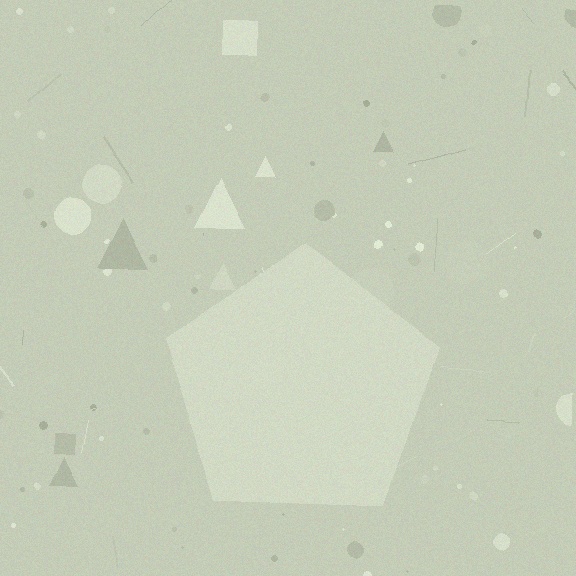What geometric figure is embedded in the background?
A pentagon is embedded in the background.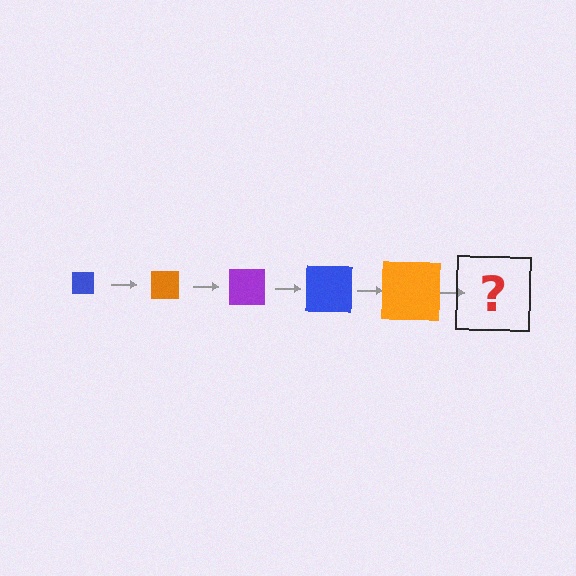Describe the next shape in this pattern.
It should be a purple square, larger than the previous one.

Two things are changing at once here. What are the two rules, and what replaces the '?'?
The two rules are that the square grows larger each step and the color cycles through blue, orange, and purple. The '?' should be a purple square, larger than the previous one.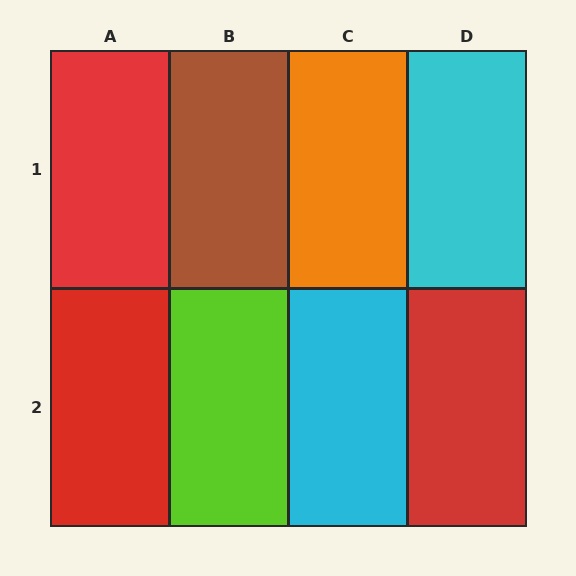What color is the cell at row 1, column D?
Cyan.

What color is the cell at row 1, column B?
Brown.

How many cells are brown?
1 cell is brown.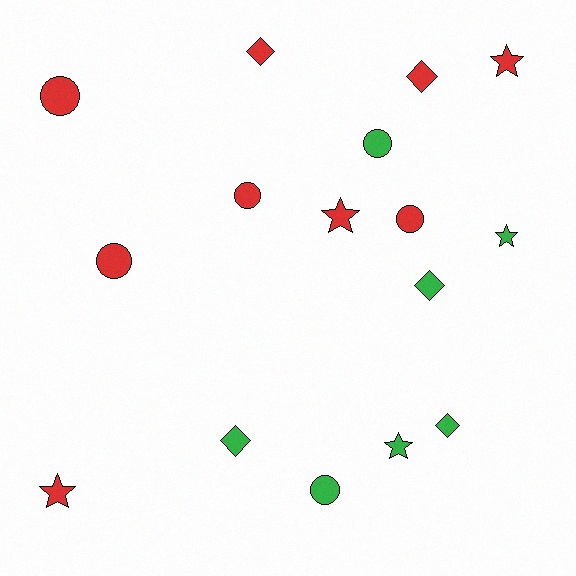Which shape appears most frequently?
Circle, with 6 objects.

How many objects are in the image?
There are 16 objects.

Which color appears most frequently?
Red, with 9 objects.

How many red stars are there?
There are 3 red stars.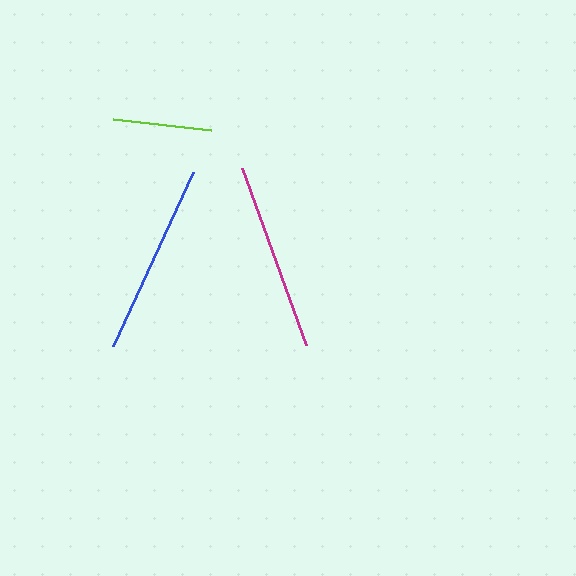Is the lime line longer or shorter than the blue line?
The blue line is longer than the lime line.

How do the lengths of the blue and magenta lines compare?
The blue and magenta lines are approximately the same length.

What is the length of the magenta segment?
The magenta segment is approximately 189 pixels long.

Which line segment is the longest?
The blue line is the longest at approximately 191 pixels.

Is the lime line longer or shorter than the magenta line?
The magenta line is longer than the lime line.